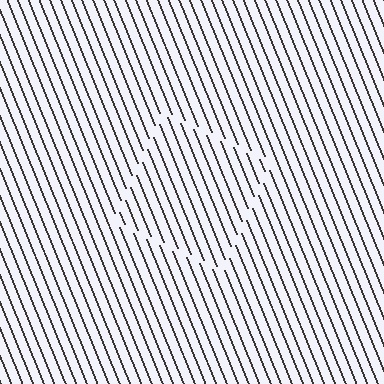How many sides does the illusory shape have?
4 sides — the line-ends trace a square.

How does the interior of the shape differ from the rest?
The interior of the shape contains the same grating, shifted by half a period — the contour is defined by the phase discontinuity where line-ends from the inner and outer gratings abut.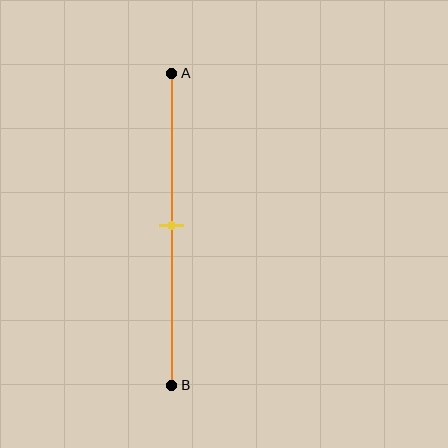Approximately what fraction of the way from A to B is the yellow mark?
The yellow mark is approximately 50% of the way from A to B.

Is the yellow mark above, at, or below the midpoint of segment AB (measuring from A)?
The yellow mark is approximately at the midpoint of segment AB.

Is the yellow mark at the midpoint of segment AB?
Yes, the mark is approximately at the midpoint.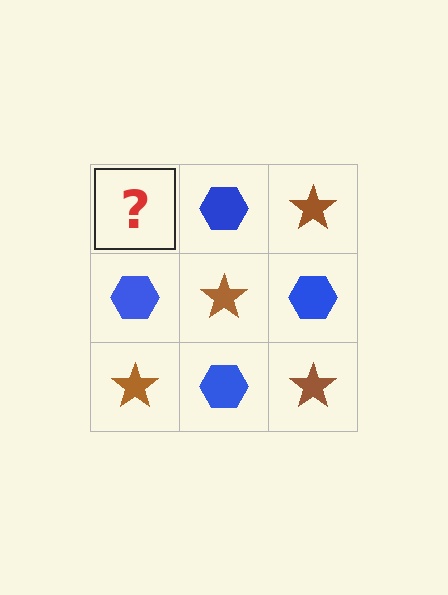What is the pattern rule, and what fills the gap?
The rule is that it alternates brown star and blue hexagon in a checkerboard pattern. The gap should be filled with a brown star.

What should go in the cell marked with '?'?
The missing cell should contain a brown star.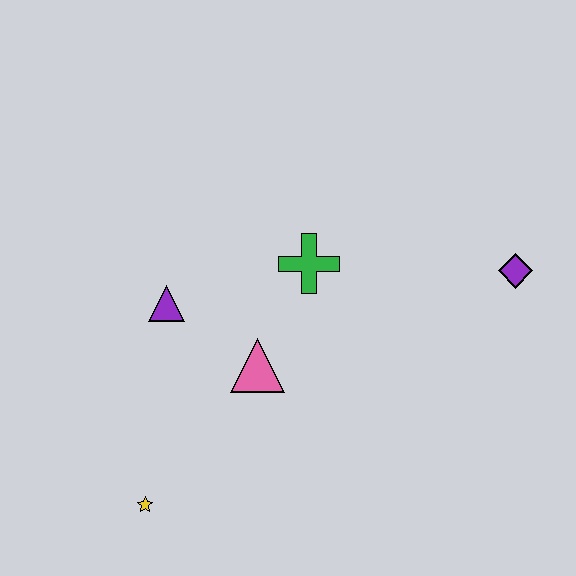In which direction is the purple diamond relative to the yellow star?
The purple diamond is to the right of the yellow star.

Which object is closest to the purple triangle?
The pink triangle is closest to the purple triangle.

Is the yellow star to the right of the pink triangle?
No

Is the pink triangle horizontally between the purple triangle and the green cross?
Yes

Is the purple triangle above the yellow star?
Yes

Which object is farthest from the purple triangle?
The purple diamond is farthest from the purple triangle.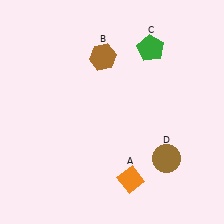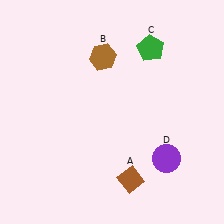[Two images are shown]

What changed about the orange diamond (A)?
In Image 1, A is orange. In Image 2, it changed to brown.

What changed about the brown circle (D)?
In Image 1, D is brown. In Image 2, it changed to purple.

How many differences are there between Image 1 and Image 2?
There are 2 differences between the two images.